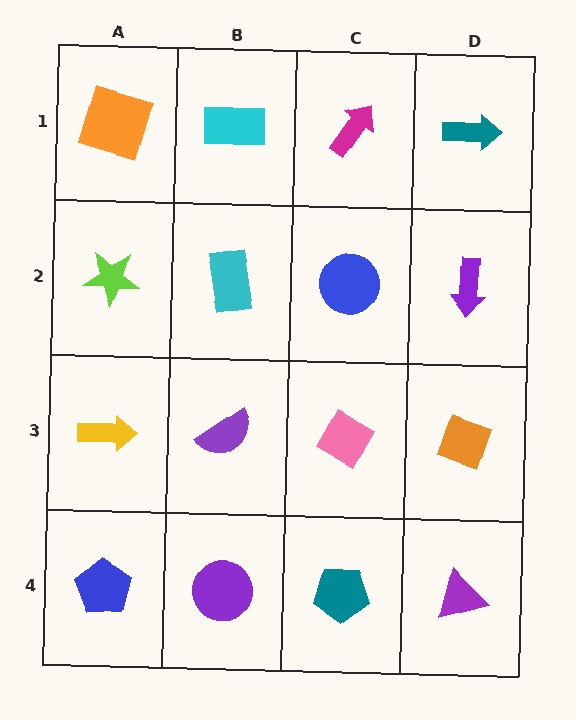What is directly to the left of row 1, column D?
A magenta arrow.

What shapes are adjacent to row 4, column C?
A pink diamond (row 3, column C), a purple circle (row 4, column B), a purple triangle (row 4, column D).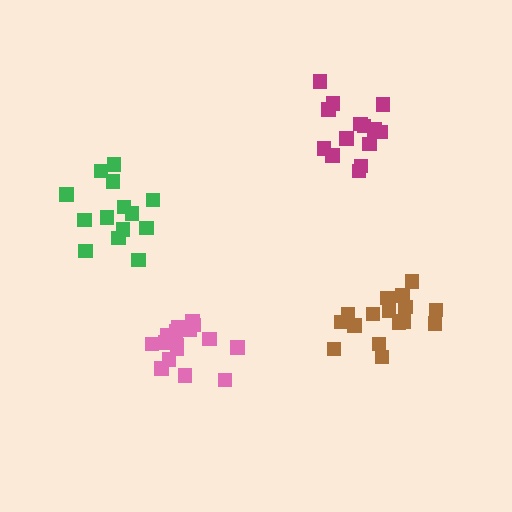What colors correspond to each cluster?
The clusters are colored: green, pink, brown, magenta.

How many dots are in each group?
Group 1: 14 dots, Group 2: 16 dots, Group 3: 16 dots, Group 4: 14 dots (60 total).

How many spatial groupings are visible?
There are 4 spatial groupings.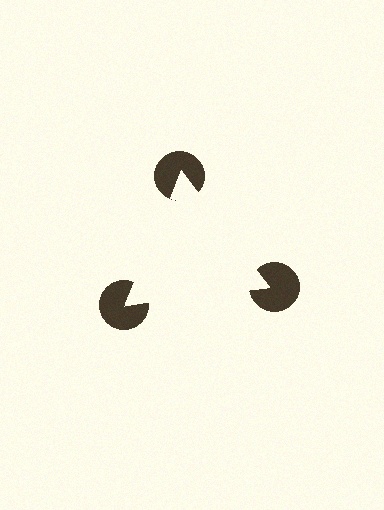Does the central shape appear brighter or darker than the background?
It typically appears slightly brighter than the background, even though no actual brightness change is drawn.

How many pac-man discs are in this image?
There are 3 — one at each vertex of the illusory triangle.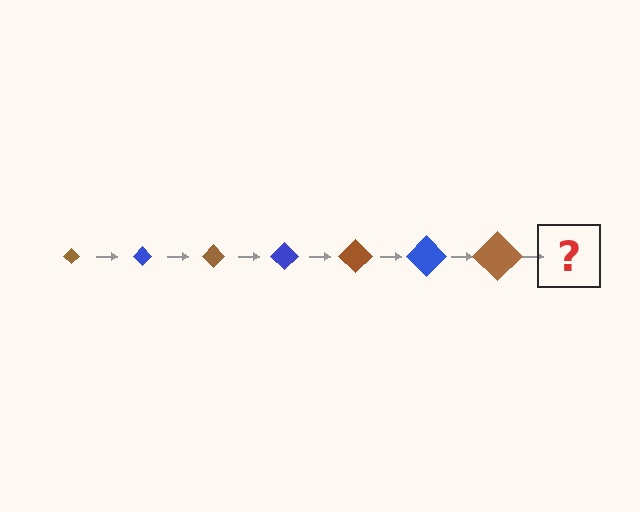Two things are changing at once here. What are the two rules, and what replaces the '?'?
The two rules are that the diamond grows larger each step and the color cycles through brown and blue. The '?' should be a blue diamond, larger than the previous one.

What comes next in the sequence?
The next element should be a blue diamond, larger than the previous one.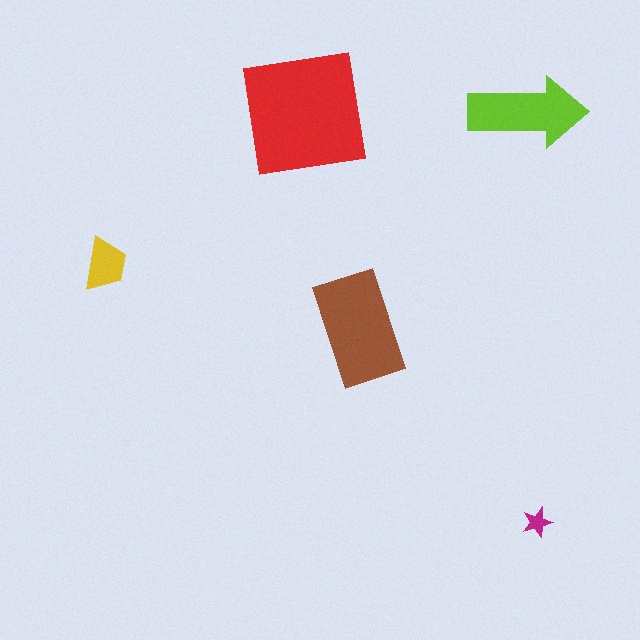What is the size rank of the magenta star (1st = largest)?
5th.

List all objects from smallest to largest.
The magenta star, the yellow trapezoid, the lime arrow, the brown rectangle, the red square.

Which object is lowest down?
The magenta star is bottommost.